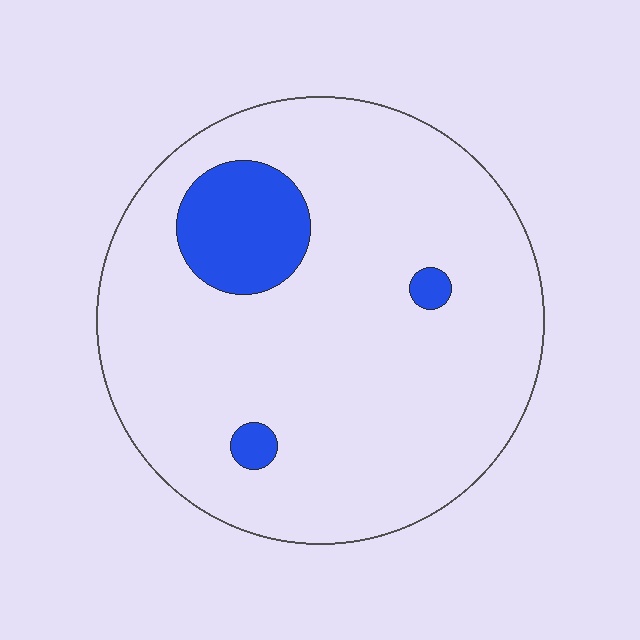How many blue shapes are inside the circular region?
3.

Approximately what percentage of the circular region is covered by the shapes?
Approximately 10%.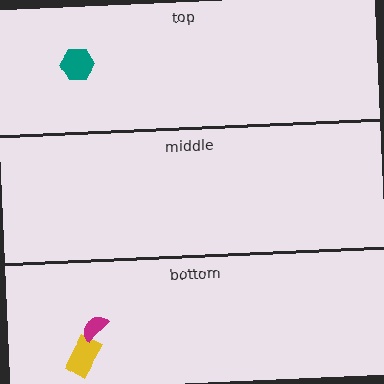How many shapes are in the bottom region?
2.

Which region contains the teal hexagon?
The top region.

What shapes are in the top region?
The teal hexagon.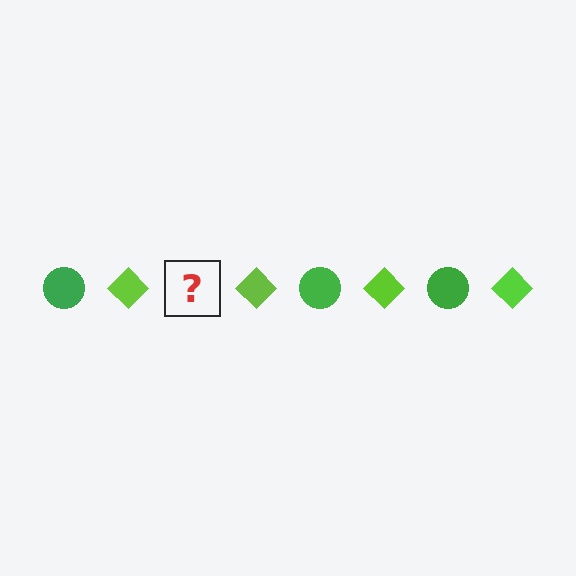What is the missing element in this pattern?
The missing element is a green circle.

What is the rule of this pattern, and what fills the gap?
The rule is that the pattern alternates between green circle and lime diamond. The gap should be filled with a green circle.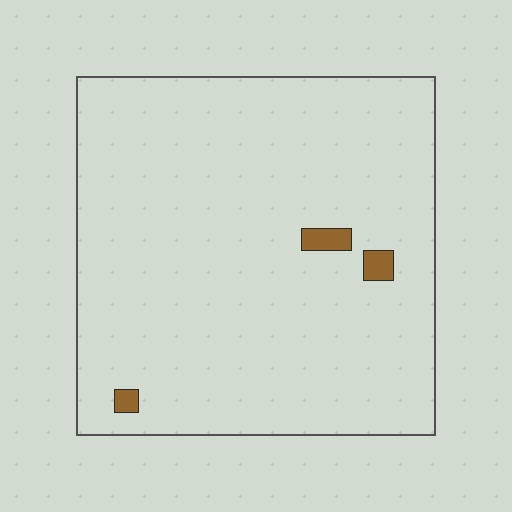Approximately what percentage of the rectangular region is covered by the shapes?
Approximately 0%.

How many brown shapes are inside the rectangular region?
3.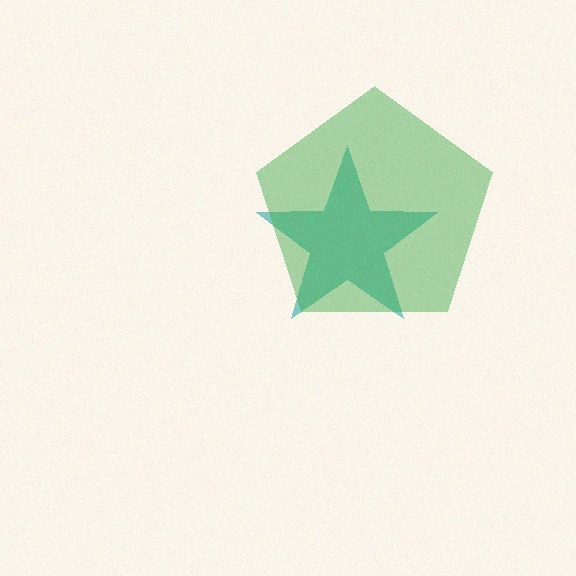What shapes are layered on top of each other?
The layered shapes are: a teal star, a green pentagon.